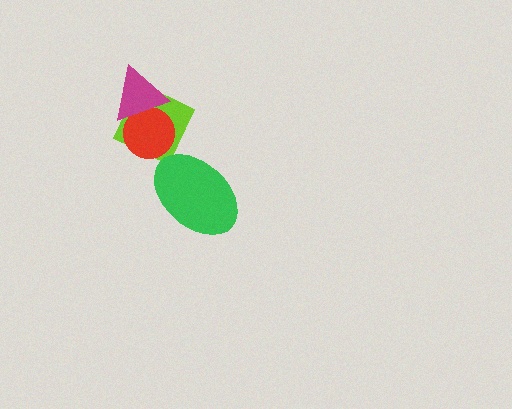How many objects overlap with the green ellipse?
0 objects overlap with the green ellipse.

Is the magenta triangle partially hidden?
No, no other shape covers it.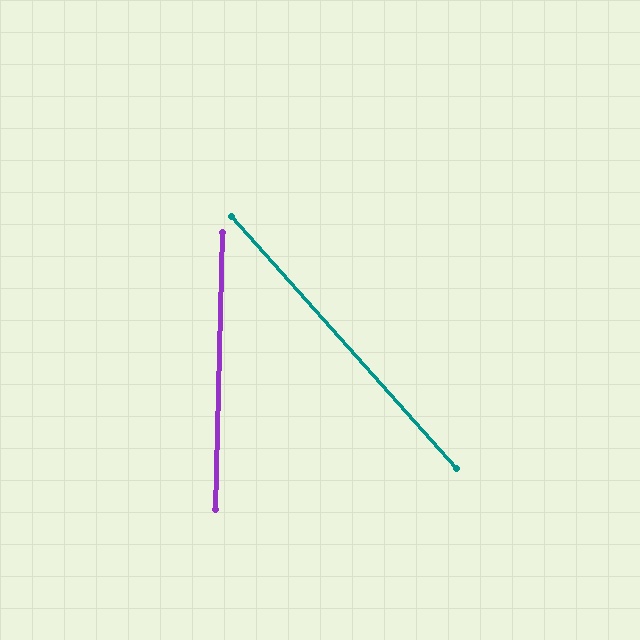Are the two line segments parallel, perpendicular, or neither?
Neither parallel nor perpendicular — they differ by about 43°.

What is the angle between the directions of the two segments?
Approximately 43 degrees.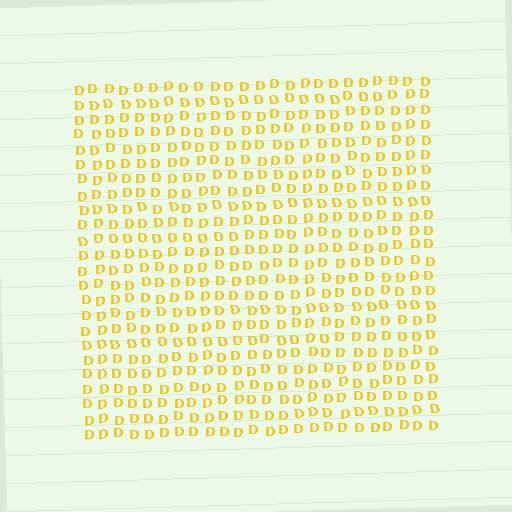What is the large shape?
The large shape is a square.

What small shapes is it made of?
It is made of small letter D's.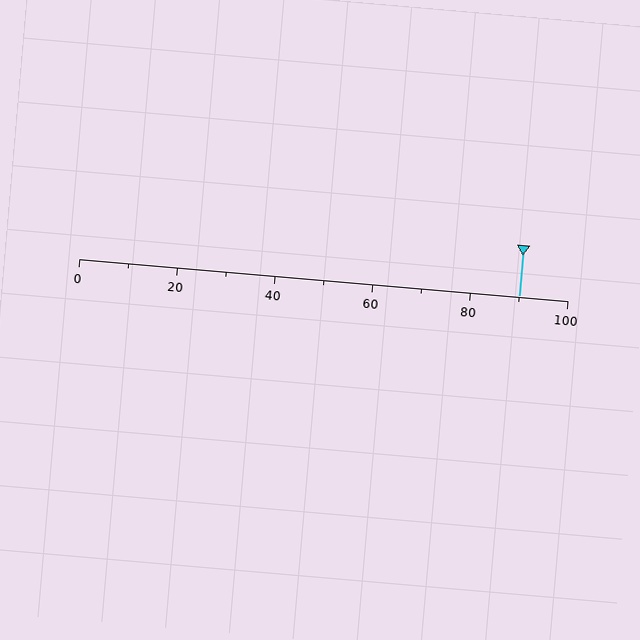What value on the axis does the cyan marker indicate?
The marker indicates approximately 90.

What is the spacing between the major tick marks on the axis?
The major ticks are spaced 20 apart.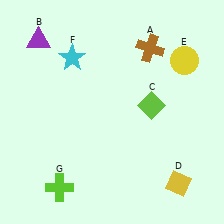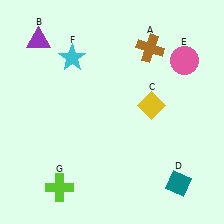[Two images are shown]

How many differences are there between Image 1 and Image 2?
There are 3 differences between the two images.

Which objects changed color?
C changed from lime to yellow. D changed from yellow to teal. E changed from yellow to pink.